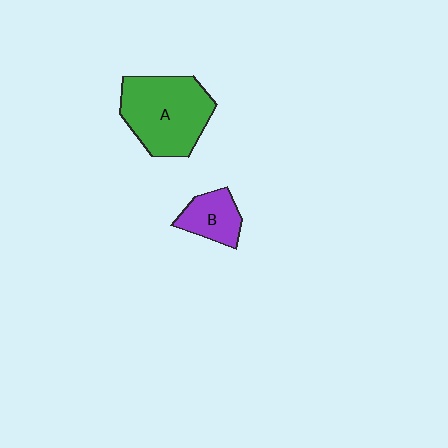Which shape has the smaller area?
Shape B (purple).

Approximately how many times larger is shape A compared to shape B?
Approximately 2.3 times.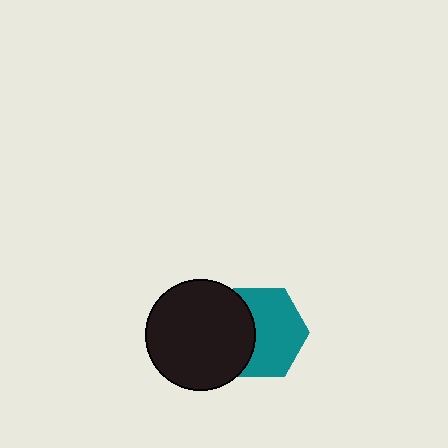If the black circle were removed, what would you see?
You would see the complete teal hexagon.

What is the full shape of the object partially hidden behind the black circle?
The partially hidden object is a teal hexagon.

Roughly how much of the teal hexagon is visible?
About half of it is visible (roughly 63%).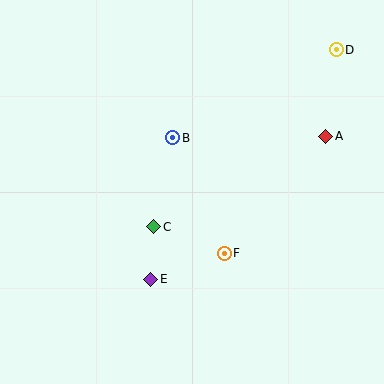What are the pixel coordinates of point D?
Point D is at (336, 50).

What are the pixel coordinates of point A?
Point A is at (326, 136).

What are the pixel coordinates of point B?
Point B is at (173, 138).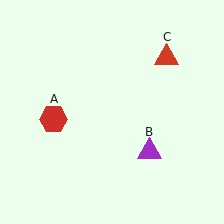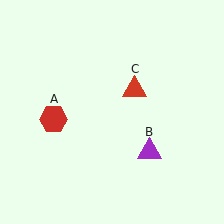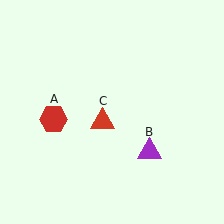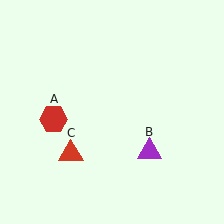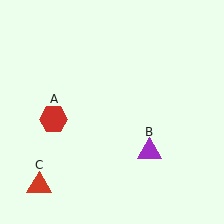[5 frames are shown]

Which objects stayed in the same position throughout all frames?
Red hexagon (object A) and purple triangle (object B) remained stationary.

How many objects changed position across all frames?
1 object changed position: red triangle (object C).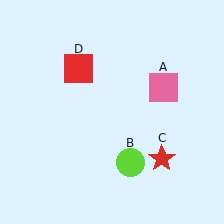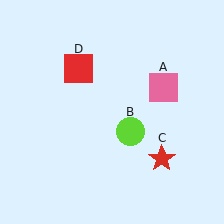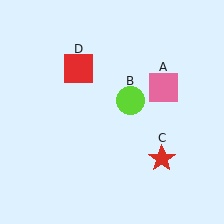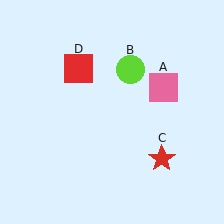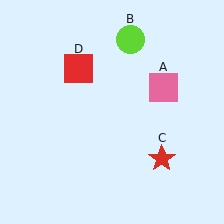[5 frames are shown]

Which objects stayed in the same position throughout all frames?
Pink square (object A) and red star (object C) and red square (object D) remained stationary.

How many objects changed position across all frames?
1 object changed position: lime circle (object B).